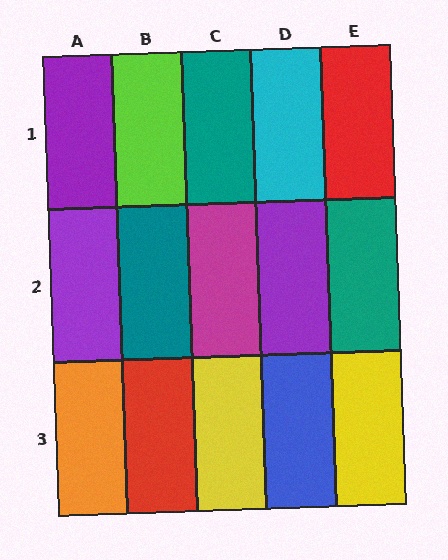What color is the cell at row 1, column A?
Purple.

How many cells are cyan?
1 cell is cyan.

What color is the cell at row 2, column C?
Magenta.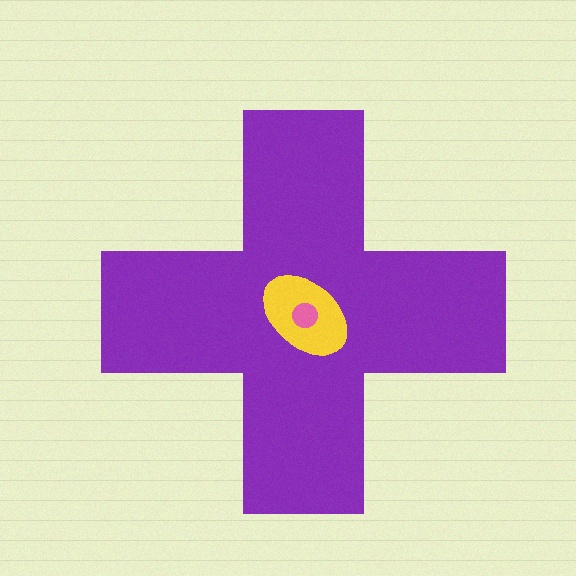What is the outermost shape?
The purple cross.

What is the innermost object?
The pink circle.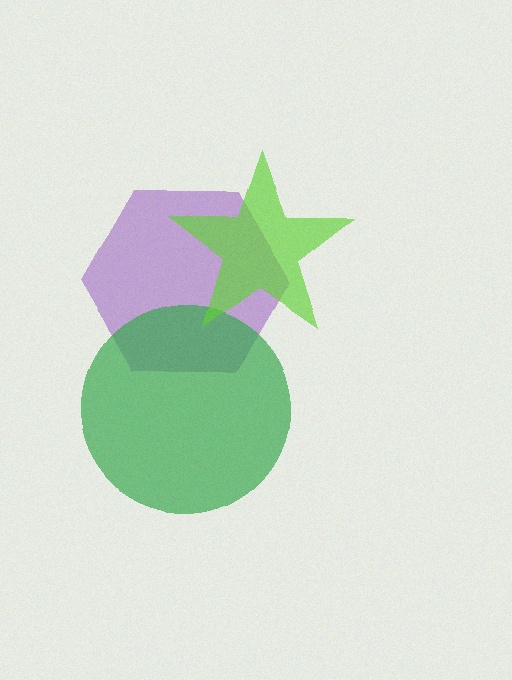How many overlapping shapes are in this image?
There are 3 overlapping shapes in the image.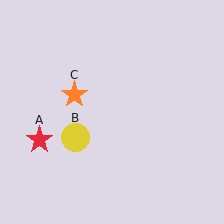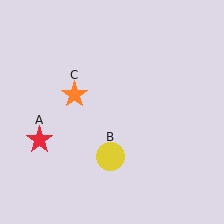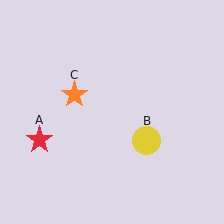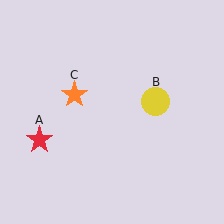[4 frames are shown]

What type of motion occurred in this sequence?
The yellow circle (object B) rotated counterclockwise around the center of the scene.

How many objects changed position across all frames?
1 object changed position: yellow circle (object B).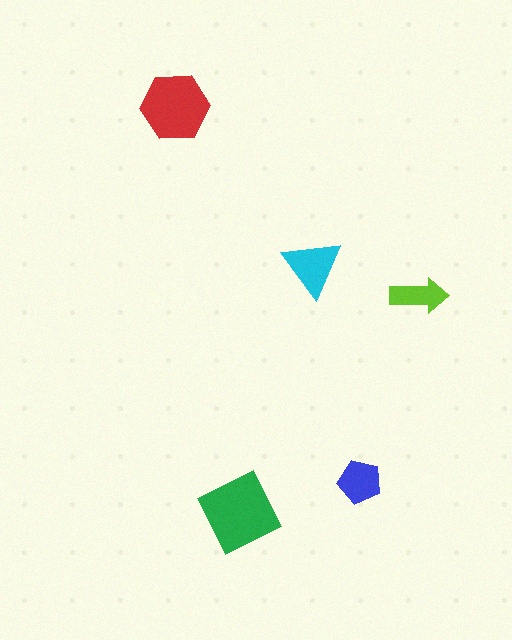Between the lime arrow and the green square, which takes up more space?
The green square.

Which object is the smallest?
The lime arrow.